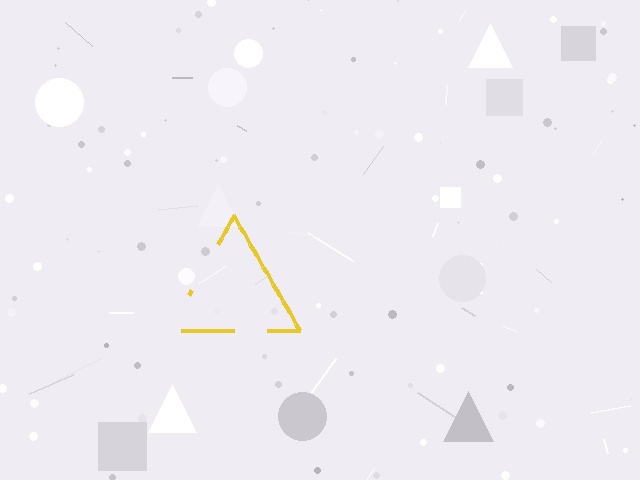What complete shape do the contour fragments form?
The contour fragments form a triangle.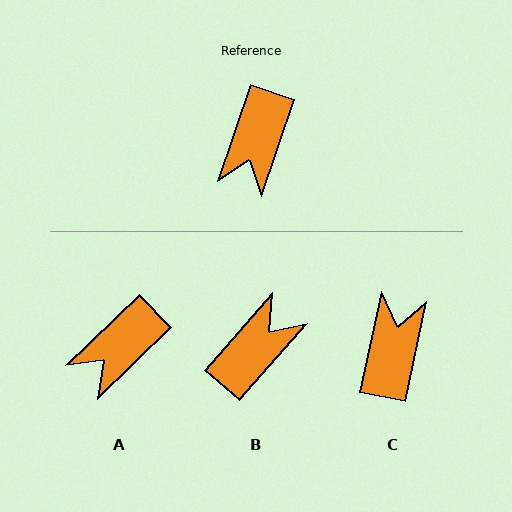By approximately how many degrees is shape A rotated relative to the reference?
Approximately 27 degrees clockwise.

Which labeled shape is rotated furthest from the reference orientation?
C, about 173 degrees away.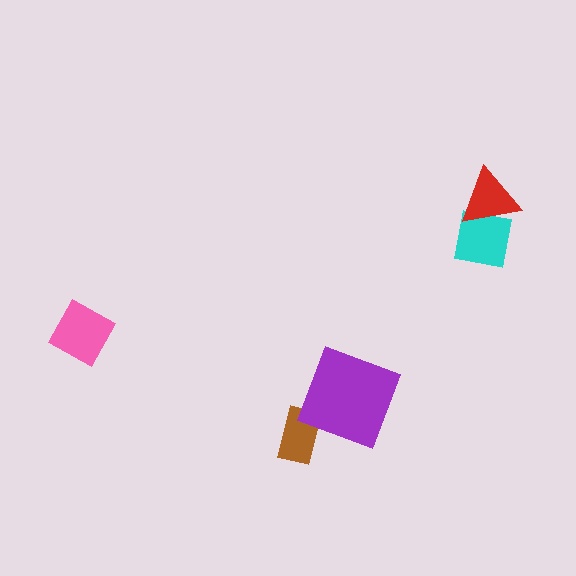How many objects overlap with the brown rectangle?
0 objects overlap with the brown rectangle.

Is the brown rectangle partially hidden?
No, no other shape covers it.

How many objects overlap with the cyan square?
1 object overlaps with the cyan square.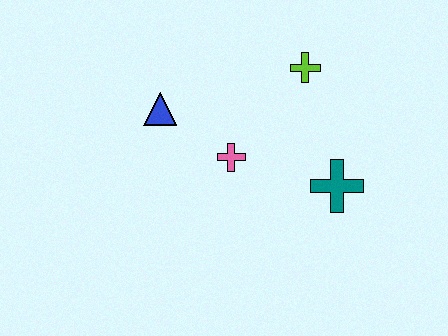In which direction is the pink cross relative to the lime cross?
The pink cross is below the lime cross.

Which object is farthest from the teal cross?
The blue triangle is farthest from the teal cross.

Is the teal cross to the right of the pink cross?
Yes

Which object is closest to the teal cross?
The pink cross is closest to the teal cross.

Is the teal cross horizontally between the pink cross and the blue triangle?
No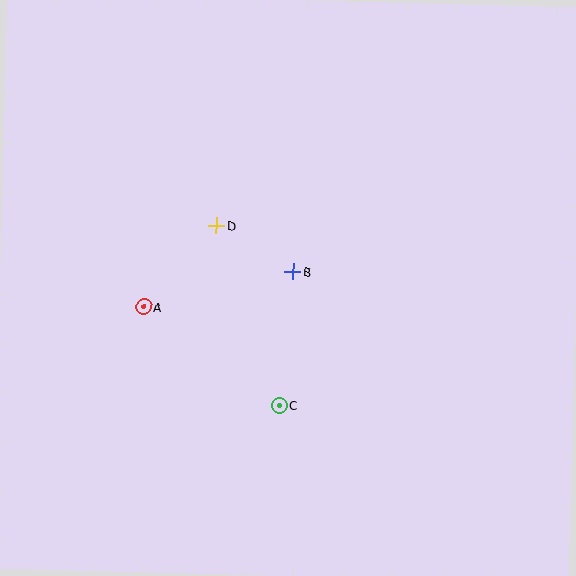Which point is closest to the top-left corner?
Point D is closest to the top-left corner.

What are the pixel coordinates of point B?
Point B is at (293, 272).